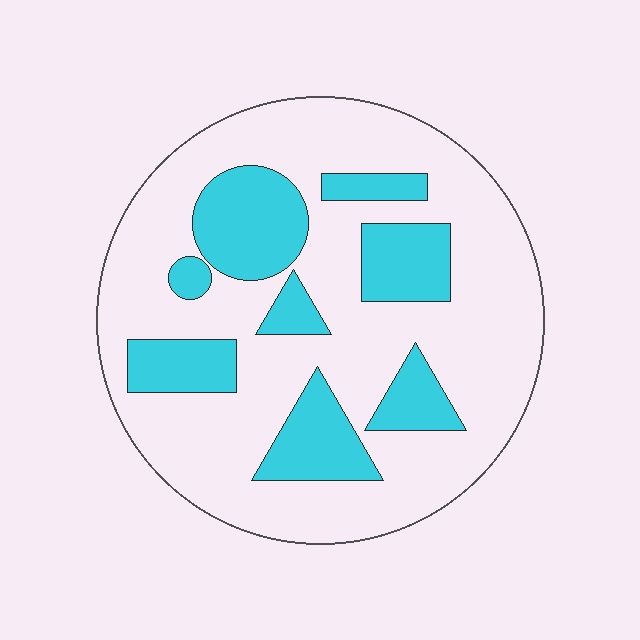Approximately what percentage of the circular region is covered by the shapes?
Approximately 25%.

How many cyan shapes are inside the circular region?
8.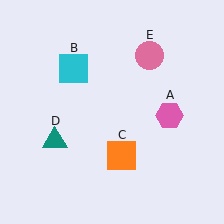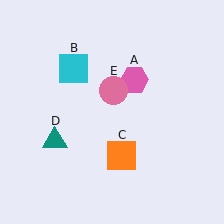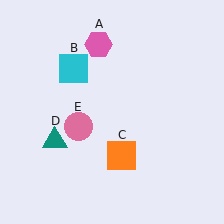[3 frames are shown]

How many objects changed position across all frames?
2 objects changed position: pink hexagon (object A), pink circle (object E).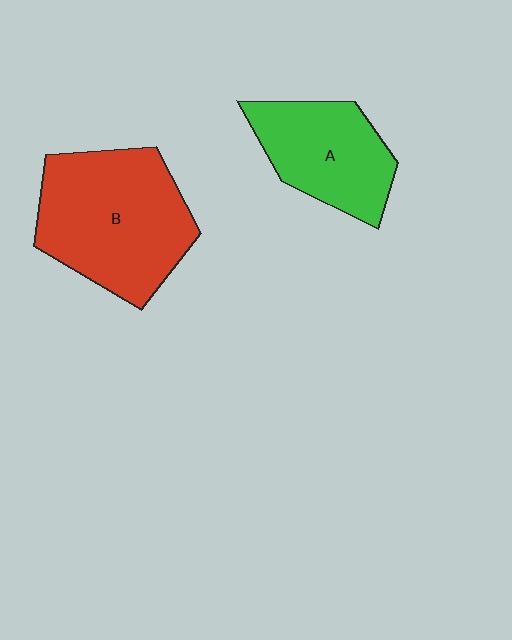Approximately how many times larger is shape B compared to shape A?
Approximately 1.5 times.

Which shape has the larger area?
Shape B (red).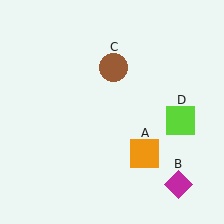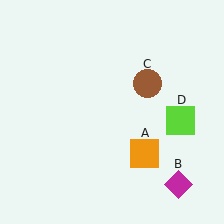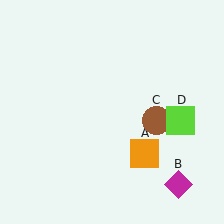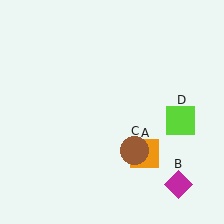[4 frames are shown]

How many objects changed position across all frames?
1 object changed position: brown circle (object C).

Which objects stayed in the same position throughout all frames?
Orange square (object A) and magenta diamond (object B) and lime square (object D) remained stationary.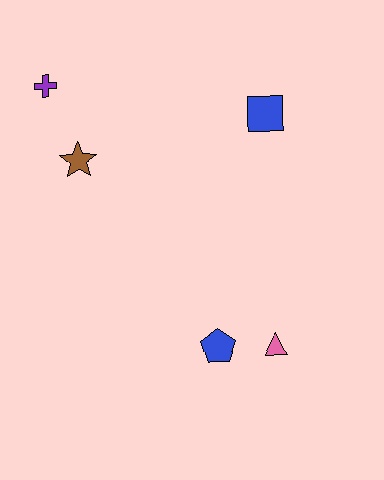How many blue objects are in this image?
There are 2 blue objects.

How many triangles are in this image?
There is 1 triangle.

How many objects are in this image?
There are 5 objects.